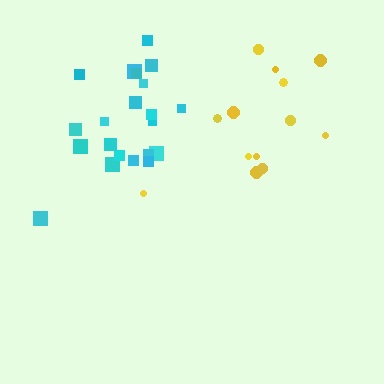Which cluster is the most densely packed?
Cyan.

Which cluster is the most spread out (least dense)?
Yellow.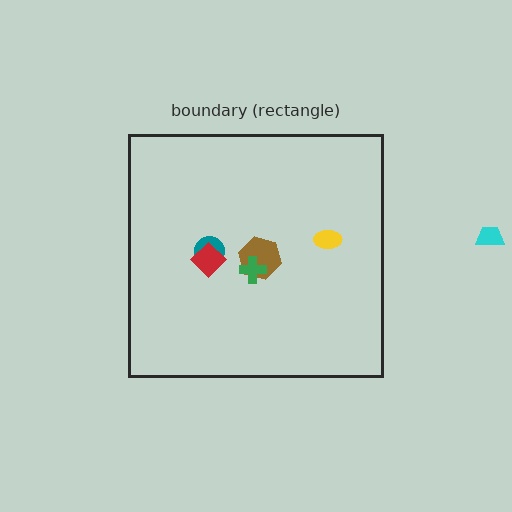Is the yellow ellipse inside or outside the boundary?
Inside.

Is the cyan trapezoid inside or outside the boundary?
Outside.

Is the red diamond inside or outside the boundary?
Inside.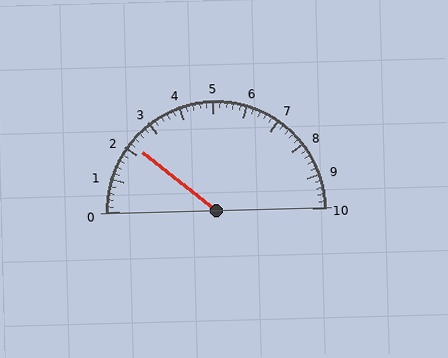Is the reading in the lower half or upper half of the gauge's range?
The reading is in the lower half of the range (0 to 10).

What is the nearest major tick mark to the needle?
The nearest major tick mark is 2.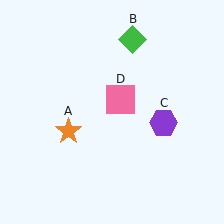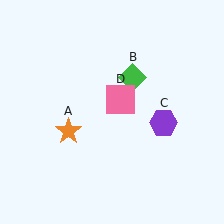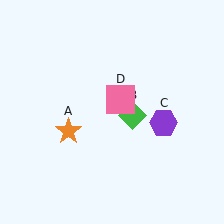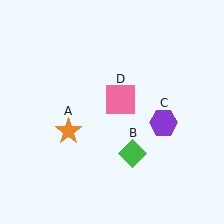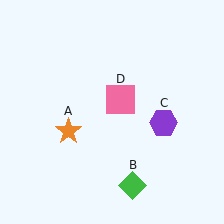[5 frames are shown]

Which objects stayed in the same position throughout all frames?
Orange star (object A) and purple hexagon (object C) and pink square (object D) remained stationary.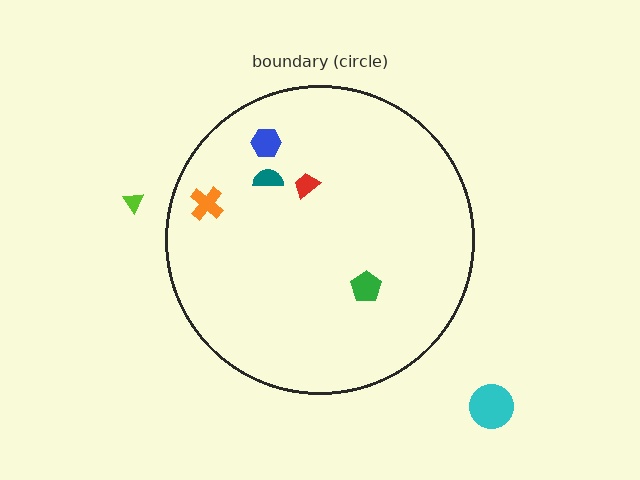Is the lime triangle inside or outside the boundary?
Outside.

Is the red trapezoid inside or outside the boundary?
Inside.